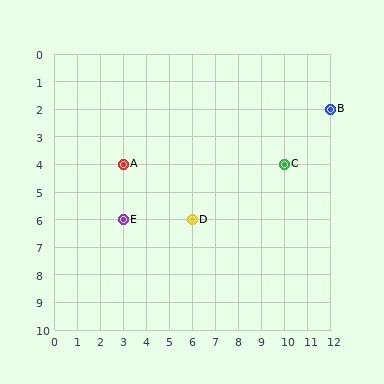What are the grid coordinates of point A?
Point A is at grid coordinates (3, 4).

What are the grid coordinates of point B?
Point B is at grid coordinates (12, 2).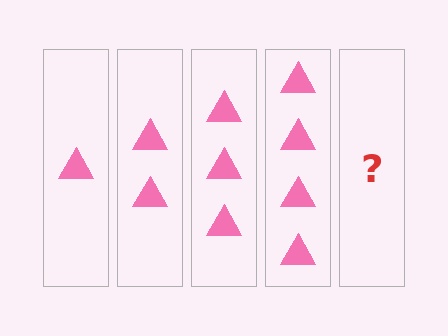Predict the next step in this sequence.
The next step is 5 triangles.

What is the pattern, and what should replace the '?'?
The pattern is that each step adds one more triangle. The '?' should be 5 triangles.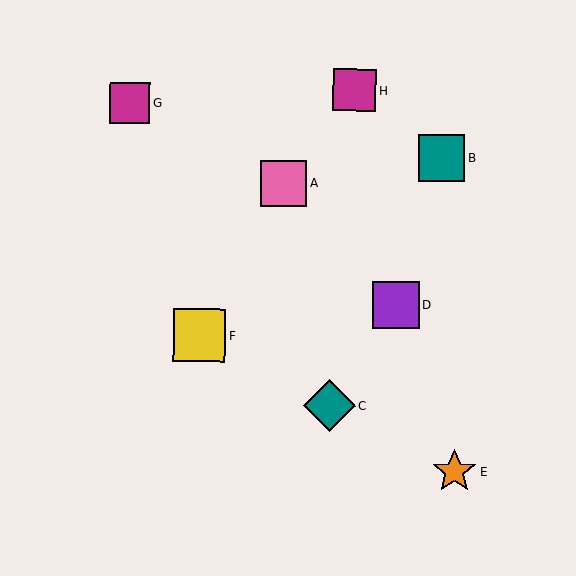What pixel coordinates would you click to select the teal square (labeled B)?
Click at (441, 158) to select the teal square B.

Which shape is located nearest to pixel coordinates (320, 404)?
The teal diamond (labeled C) at (329, 406) is nearest to that location.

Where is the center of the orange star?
The center of the orange star is at (454, 472).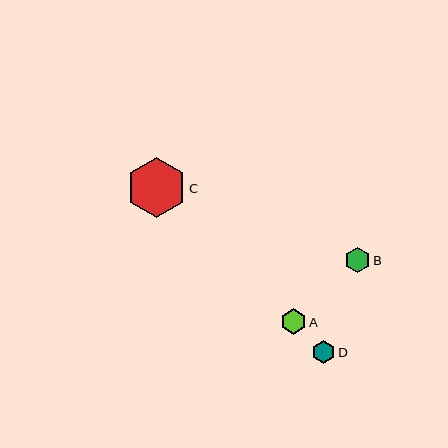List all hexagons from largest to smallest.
From largest to smallest: C, A, B, D.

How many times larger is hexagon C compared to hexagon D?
Hexagon C is approximately 2.6 times the size of hexagon D.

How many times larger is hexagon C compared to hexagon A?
Hexagon C is approximately 2.4 times the size of hexagon A.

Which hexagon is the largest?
Hexagon C is the largest with a size of approximately 60 pixels.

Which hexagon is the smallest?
Hexagon D is the smallest with a size of approximately 23 pixels.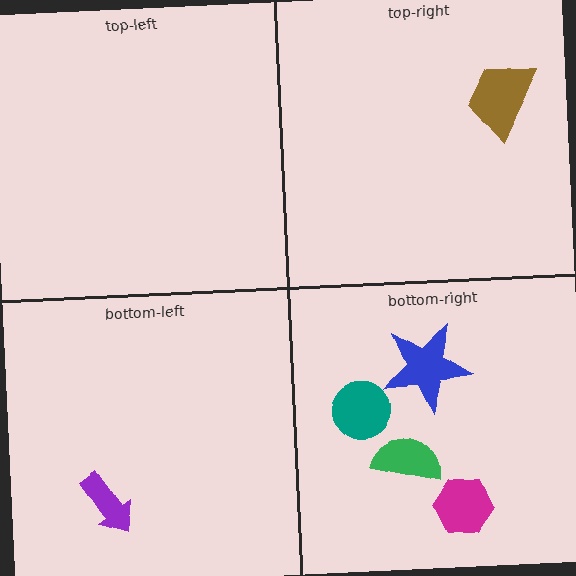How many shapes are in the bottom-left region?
1.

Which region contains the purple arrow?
The bottom-left region.